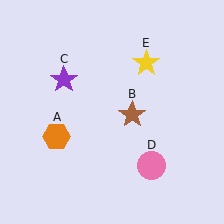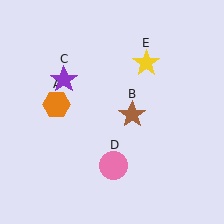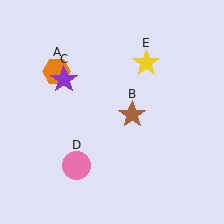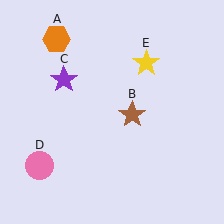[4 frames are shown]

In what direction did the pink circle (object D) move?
The pink circle (object D) moved left.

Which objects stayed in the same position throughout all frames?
Brown star (object B) and purple star (object C) and yellow star (object E) remained stationary.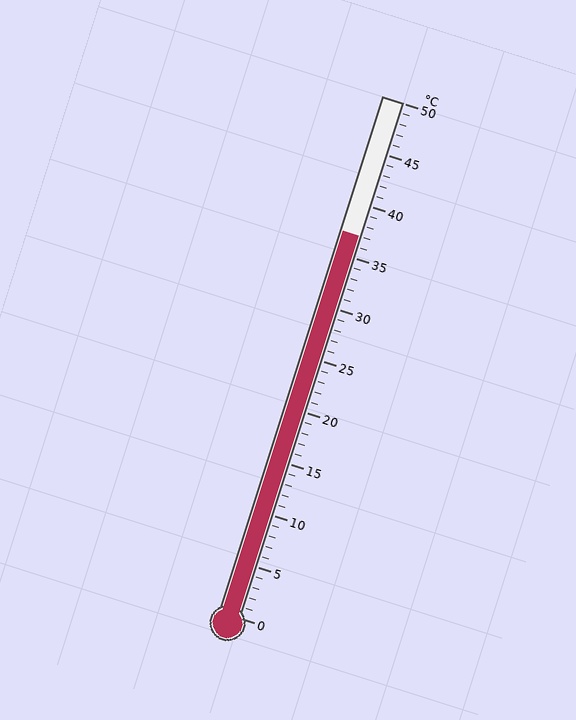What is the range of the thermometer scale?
The thermometer scale ranges from 0°C to 50°C.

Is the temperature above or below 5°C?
The temperature is above 5°C.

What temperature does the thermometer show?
The thermometer shows approximately 37°C.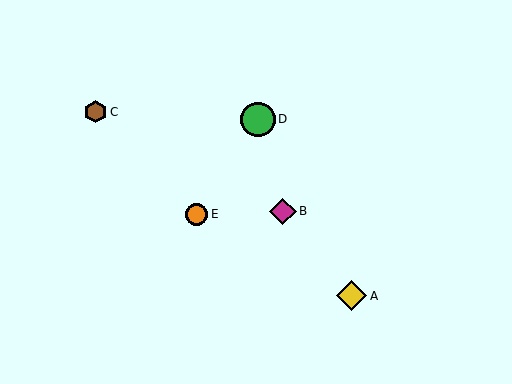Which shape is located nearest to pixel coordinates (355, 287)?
The yellow diamond (labeled A) at (352, 296) is nearest to that location.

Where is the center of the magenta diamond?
The center of the magenta diamond is at (283, 211).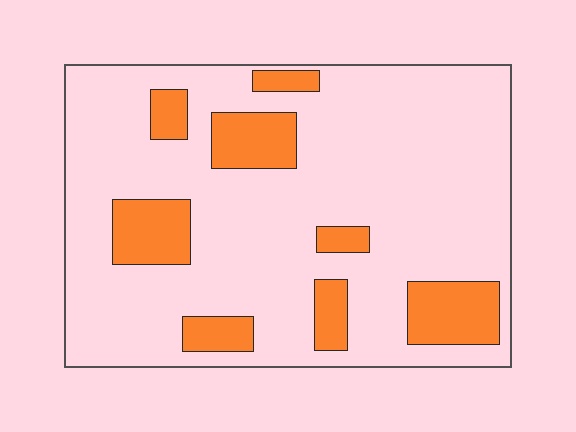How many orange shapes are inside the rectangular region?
8.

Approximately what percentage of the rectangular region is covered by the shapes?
Approximately 20%.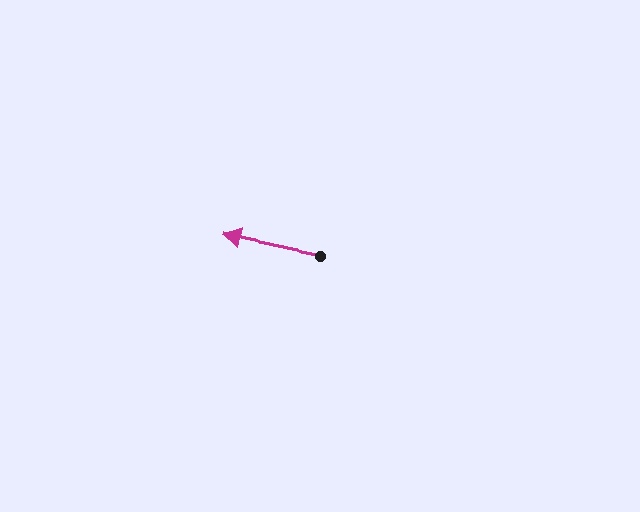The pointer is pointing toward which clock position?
Roughly 9 o'clock.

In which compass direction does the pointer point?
West.